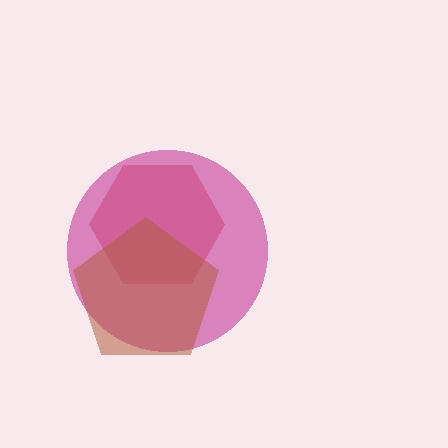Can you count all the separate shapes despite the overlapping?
Yes, there are 3 separate shapes.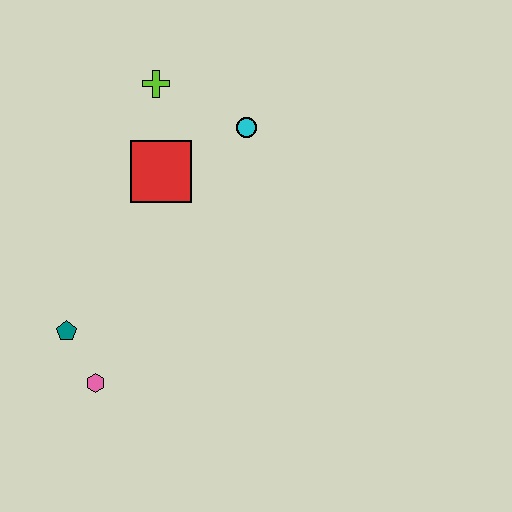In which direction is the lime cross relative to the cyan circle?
The lime cross is to the left of the cyan circle.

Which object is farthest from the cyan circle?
The pink hexagon is farthest from the cyan circle.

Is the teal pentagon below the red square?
Yes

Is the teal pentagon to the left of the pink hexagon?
Yes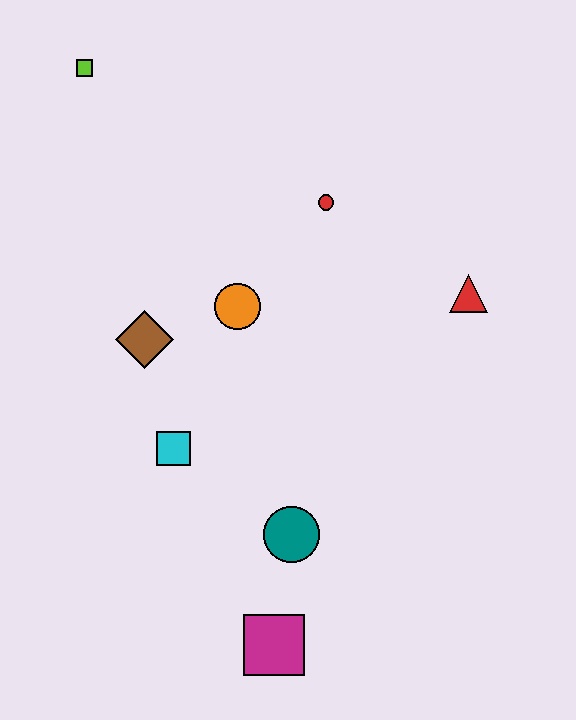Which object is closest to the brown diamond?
The orange circle is closest to the brown diamond.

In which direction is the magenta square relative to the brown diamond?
The magenta square is below the brown diamond.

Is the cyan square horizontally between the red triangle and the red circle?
No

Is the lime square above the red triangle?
Yes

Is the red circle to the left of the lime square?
No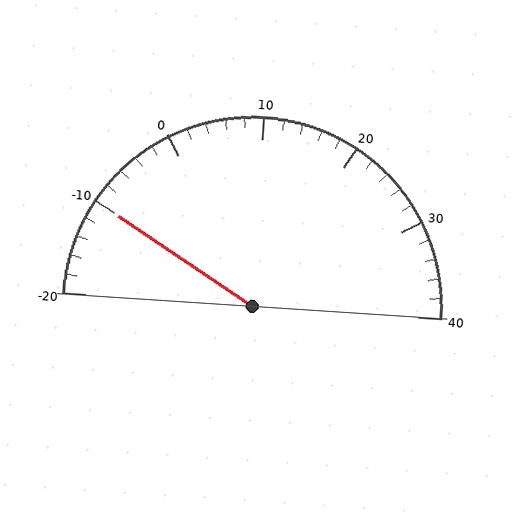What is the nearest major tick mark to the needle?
The nearest major tick mark is -10.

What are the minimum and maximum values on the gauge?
The gauge ranges from -20 to 40.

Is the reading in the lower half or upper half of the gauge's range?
The reading is in the lower half of the range (-20 to 40).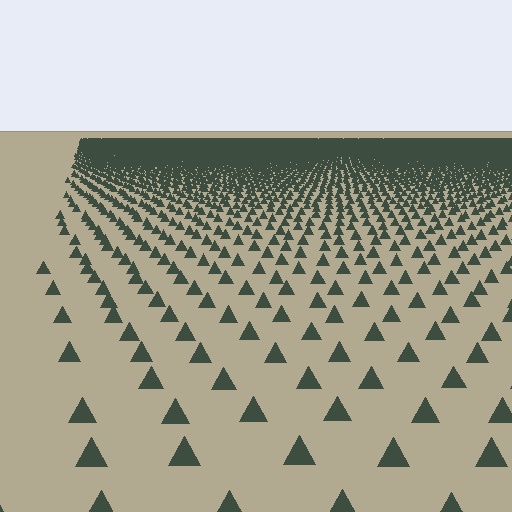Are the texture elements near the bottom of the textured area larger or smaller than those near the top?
Larger. Near the bottom, elements are closer to the viewer and appear at a bigger on-screen size.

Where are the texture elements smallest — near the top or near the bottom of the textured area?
Near the top.